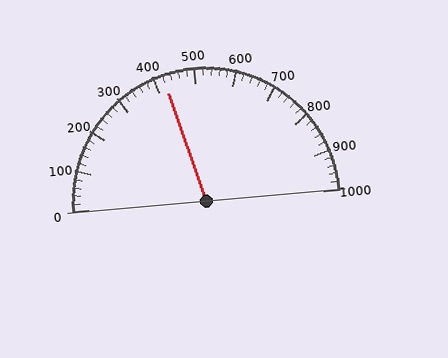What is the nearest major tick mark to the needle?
The nearest major tick mark is 400.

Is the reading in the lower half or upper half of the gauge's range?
The reading is in the lower half of the range (0 to 1000).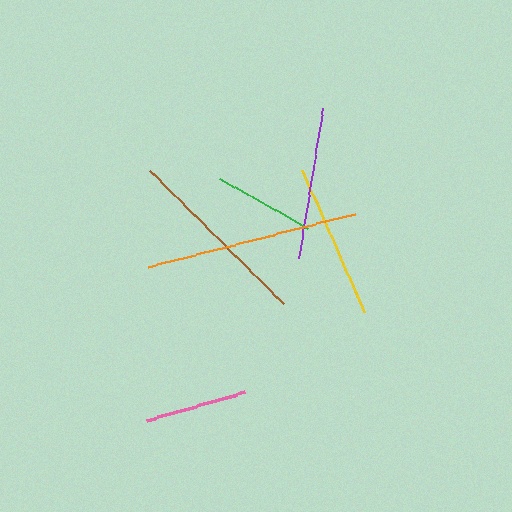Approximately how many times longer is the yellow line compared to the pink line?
The yellow line is approximately 1.5 times the length of the pink line.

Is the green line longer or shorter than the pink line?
The pink line is longer than the green line.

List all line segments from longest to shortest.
From longest to shortest: orange, brown, yellow, purple, pink, green.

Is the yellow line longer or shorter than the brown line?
The brown line is longer than the yellow line.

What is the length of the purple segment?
The purple segment is approximately 151 pixels long.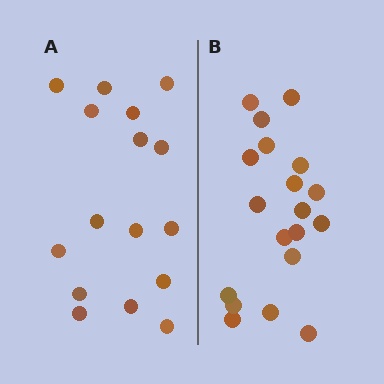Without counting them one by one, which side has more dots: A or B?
Region B (the right region) has more dots.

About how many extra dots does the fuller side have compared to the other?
Region B has just a few more — roughly 2 or 3 more dots than region A.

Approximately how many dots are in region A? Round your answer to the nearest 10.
About 20 dots. (The exact count is 16, which rounds to 20.)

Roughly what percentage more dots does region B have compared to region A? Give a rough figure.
About 20% more.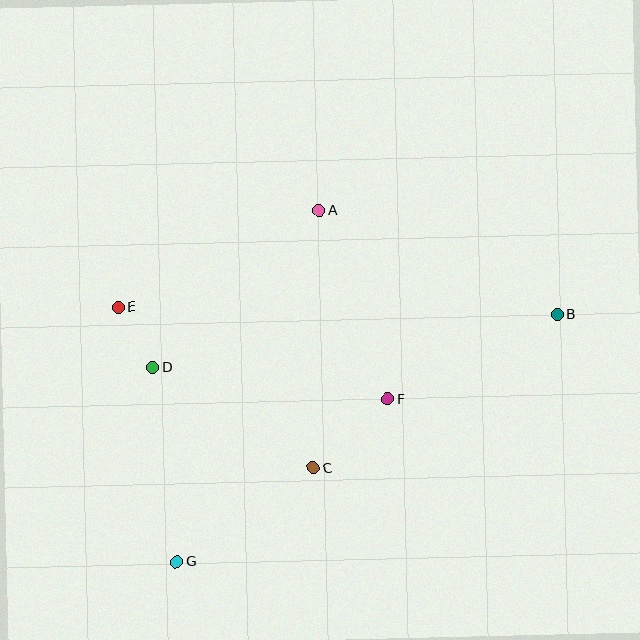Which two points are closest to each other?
Points D and E are closest to each other.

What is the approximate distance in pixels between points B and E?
The distance between B and E is approximately 439 pixels.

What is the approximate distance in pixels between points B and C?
The distance between B and C is approximately 288 pixels.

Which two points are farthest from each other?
Points B and G are farthest from each other.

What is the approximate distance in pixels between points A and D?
The distance between A and D is approximately 229 pixels.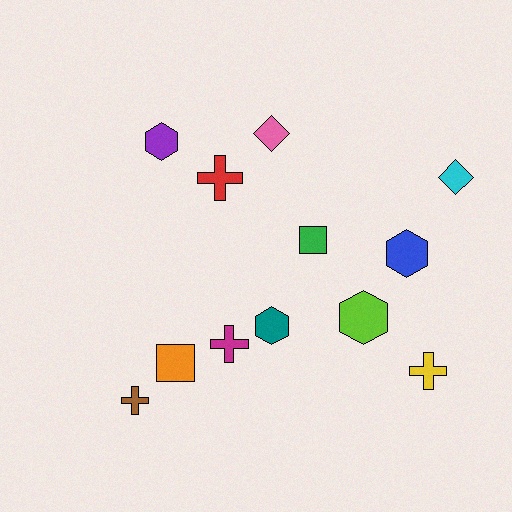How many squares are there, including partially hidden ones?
There are 2 squares.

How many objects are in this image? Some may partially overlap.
There are 12 objects.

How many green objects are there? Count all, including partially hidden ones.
There is 1 green object.